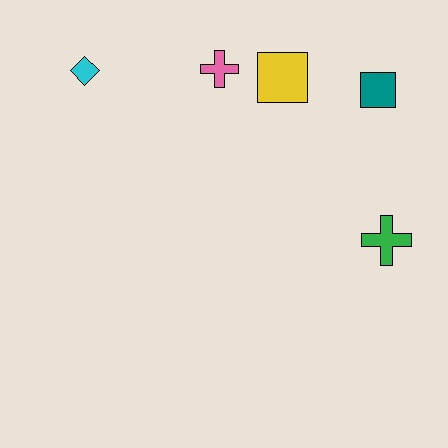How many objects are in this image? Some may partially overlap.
There are 5 objects.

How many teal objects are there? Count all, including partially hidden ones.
There is 1 teal object.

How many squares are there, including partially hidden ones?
There are 2 squares.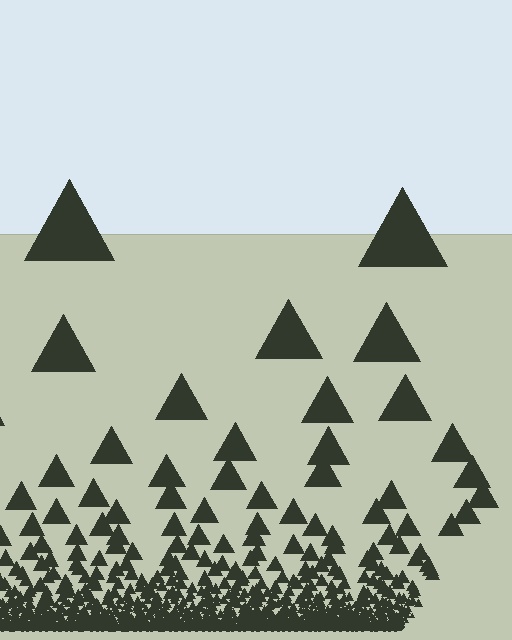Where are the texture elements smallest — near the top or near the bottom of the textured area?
Near the bottom.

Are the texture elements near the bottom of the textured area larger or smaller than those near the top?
Smaller. The gradient is inverted — elements near the bottom are smaller and denser.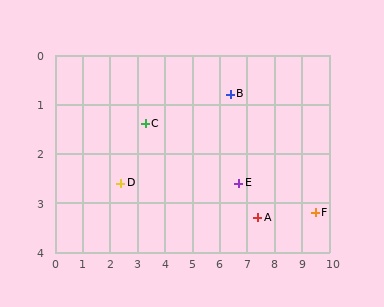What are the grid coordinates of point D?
Point D is at approximately (2.4, 2.6).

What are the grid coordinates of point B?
Point B is at approximately (6.4, 0.8).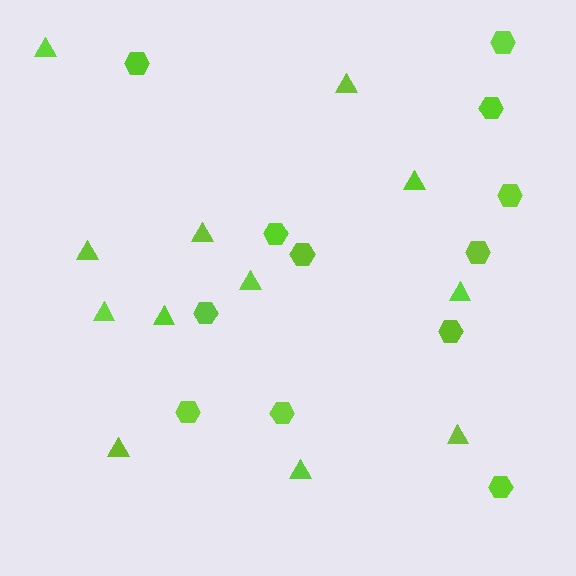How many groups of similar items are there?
There are 2 groups: one group of triangles (12) and one group of hexagons (12).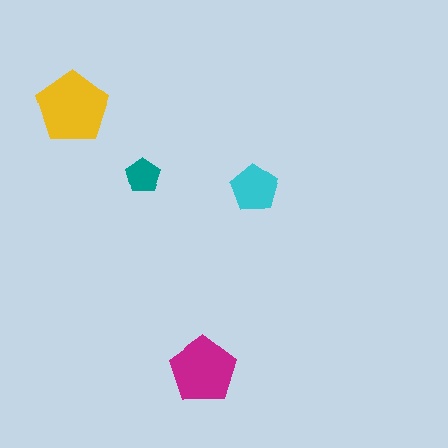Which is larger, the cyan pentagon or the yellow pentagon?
The yellow one.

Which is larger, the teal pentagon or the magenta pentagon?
The magenta one.